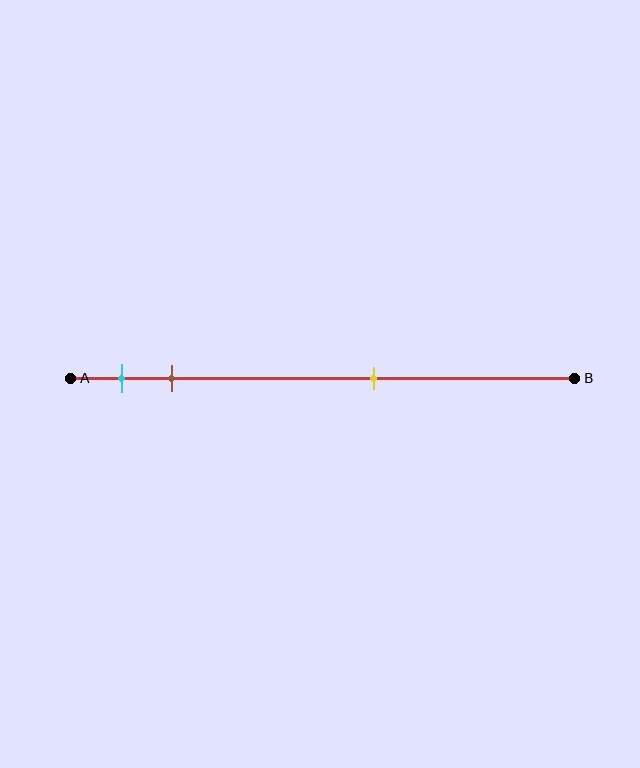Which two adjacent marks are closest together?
The cyan and brown marks are the closest adjacent pair.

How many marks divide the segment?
There are 3 marks dividing the segment.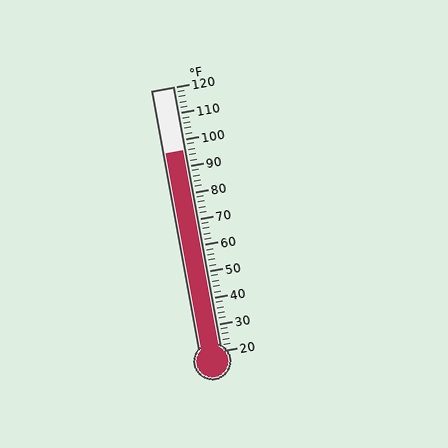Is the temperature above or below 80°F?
The temperature is above 80°F.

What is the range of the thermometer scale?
The thermometer scale ranges from 20°F to 120°F.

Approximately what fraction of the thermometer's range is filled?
The thermometer is filled to approximately 75% of its range.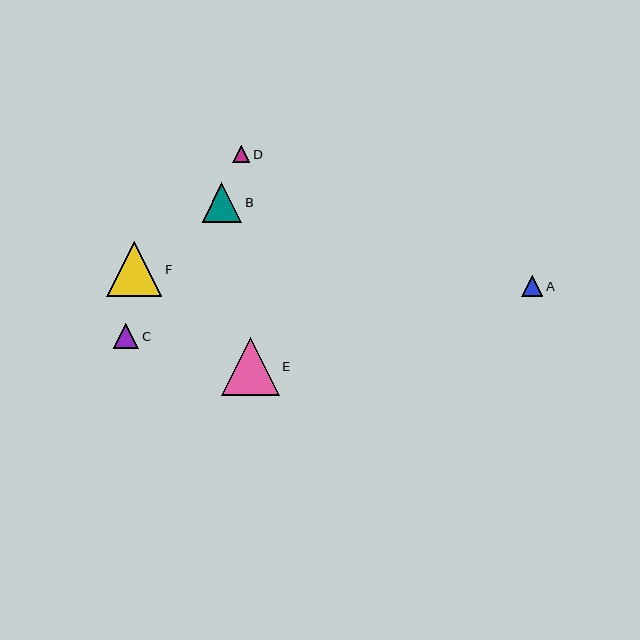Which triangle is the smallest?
Triangle D is the smallest with a size of approximately 17 pixels.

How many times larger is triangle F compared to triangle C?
Triangle F is approximately 2.2 times the size of triangle C.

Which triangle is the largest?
Triangle E is the largest with a size of approximately 58 pixels.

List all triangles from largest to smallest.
From largest to smallest: E, F, B, C, A, D.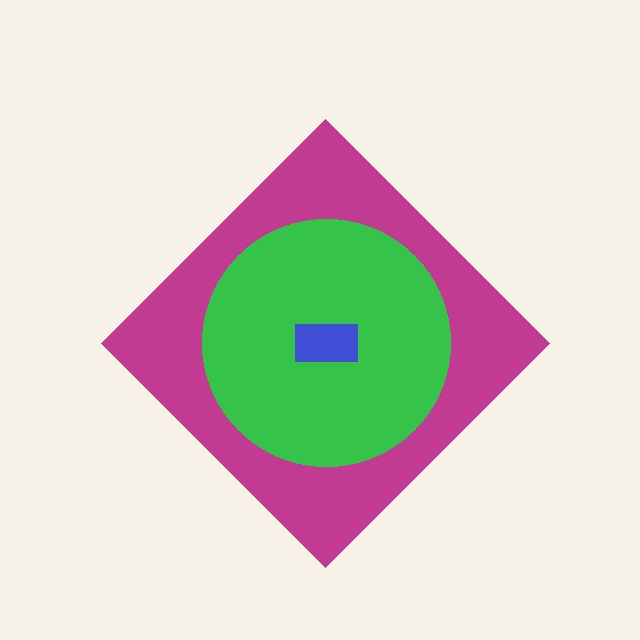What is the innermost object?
The blue rectangle.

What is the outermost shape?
The magenta diamond.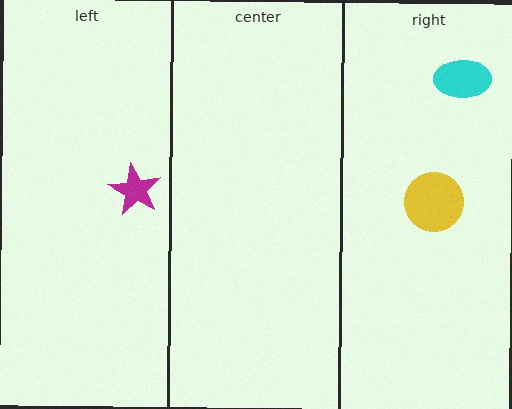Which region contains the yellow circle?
The right region.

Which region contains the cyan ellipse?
The right region.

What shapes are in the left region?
The magenta star.